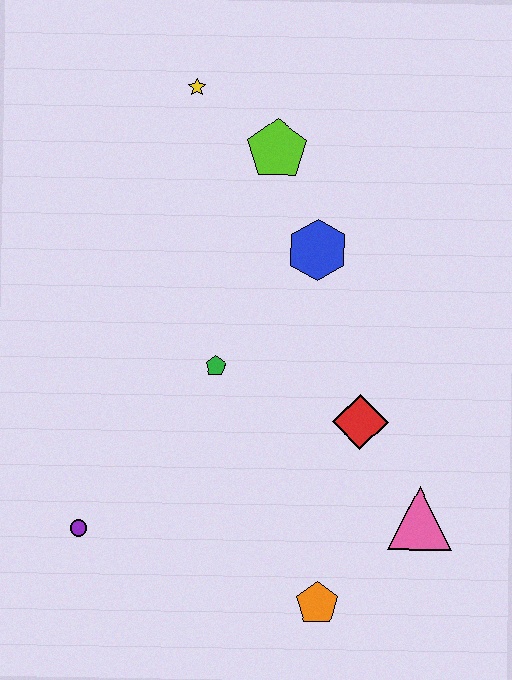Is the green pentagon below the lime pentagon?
Yes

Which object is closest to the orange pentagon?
The pink triangle is closest to the orange pentagon.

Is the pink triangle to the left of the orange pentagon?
No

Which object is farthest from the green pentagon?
The yellow star is farthest from the green pentagon.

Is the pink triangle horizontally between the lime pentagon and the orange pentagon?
No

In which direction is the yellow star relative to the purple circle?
The yellow star is above the purple circle.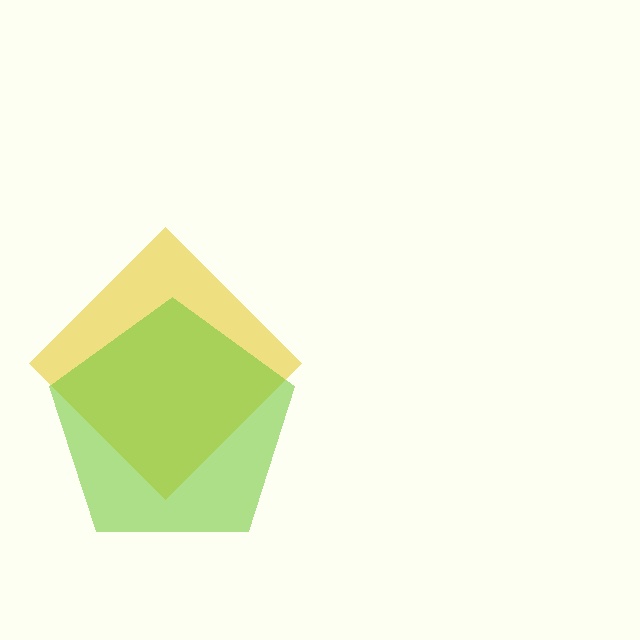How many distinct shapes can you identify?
There are 2 distinct shapes: a yellow diamond, a lime pentagon.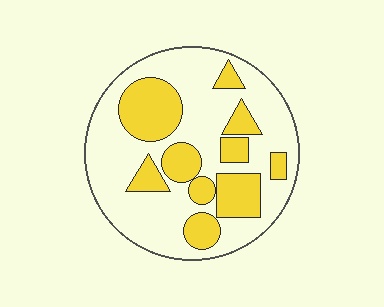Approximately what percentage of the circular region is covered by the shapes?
Approximately 35%.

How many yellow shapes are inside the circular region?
10.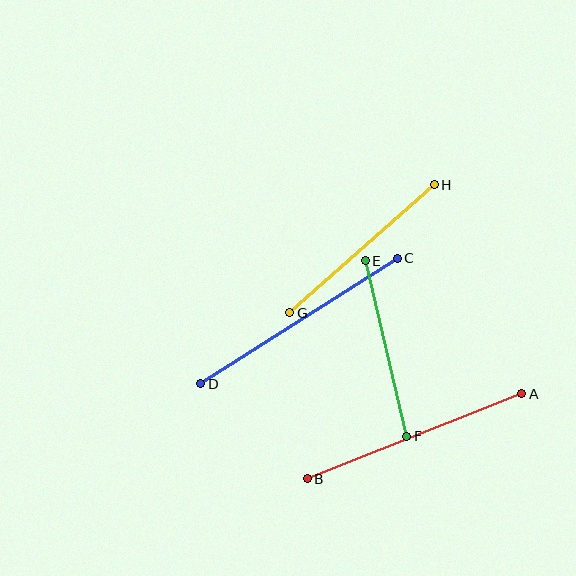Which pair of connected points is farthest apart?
Points C and D are farthest apart.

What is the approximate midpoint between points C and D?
The midpoint is at approximately (299, 321) pixels.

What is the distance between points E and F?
The distance is approximately 180 pixels.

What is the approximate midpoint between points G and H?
The midpoint is at approximately (362, 249) pixels.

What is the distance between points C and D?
The distance is approximately 233 pixels.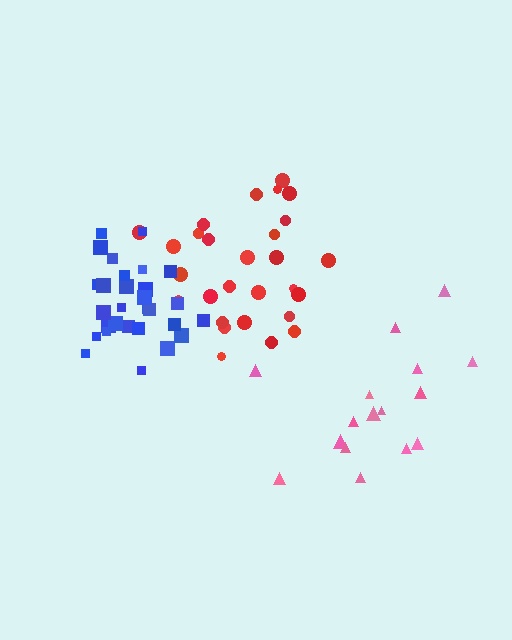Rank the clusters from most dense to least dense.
blue, red, pink.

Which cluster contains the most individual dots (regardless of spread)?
Blue (29).